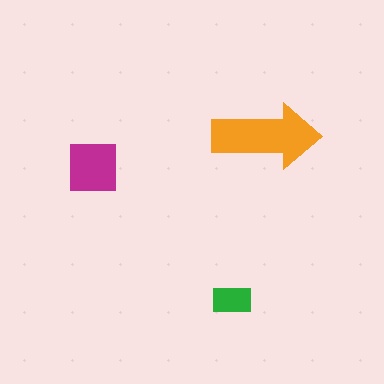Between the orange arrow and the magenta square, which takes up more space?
The orange arrow.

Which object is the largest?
The orange arrow.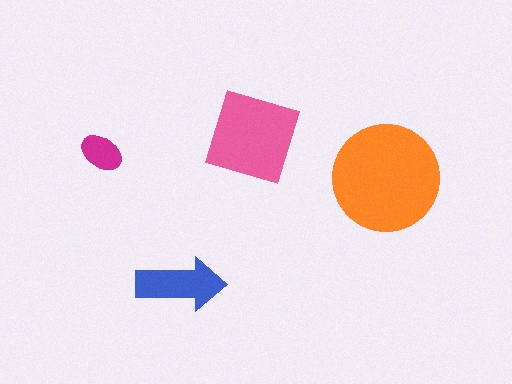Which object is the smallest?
The magenta ellipse.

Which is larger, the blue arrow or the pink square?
The pink square.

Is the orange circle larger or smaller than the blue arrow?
Larger.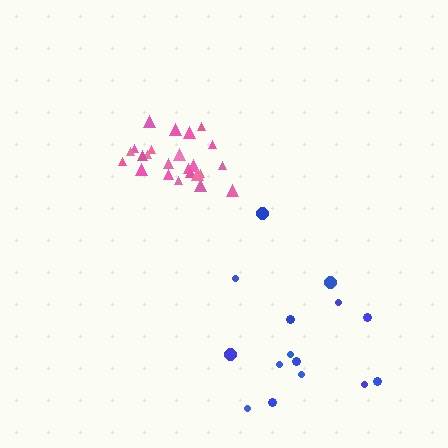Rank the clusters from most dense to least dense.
pink, blue.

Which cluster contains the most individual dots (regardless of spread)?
Pink (25).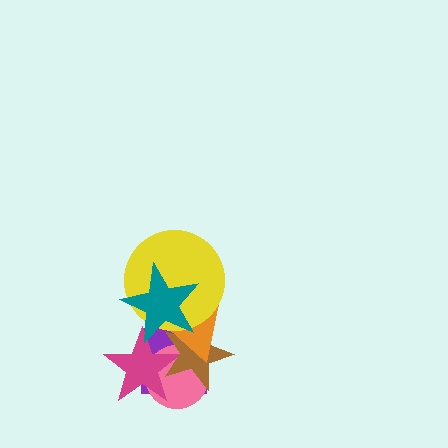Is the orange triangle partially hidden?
Yes, it is partially covered by another shape.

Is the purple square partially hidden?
Yes, it is partially covered by another shape.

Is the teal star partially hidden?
No, no other shape covers it.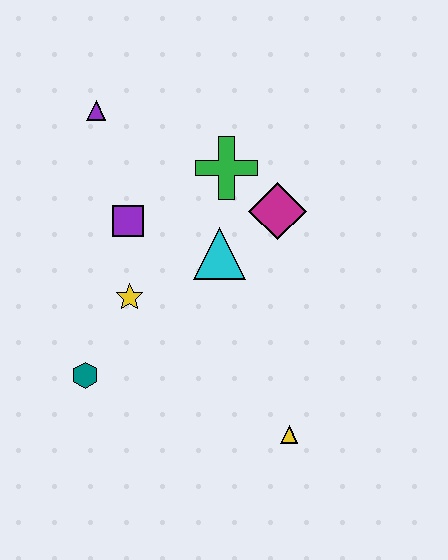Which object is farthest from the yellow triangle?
The purple triangle is farthest from the yellow triangle.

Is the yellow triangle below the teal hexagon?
Yes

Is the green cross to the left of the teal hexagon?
No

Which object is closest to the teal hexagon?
The yellow star is closest to the teal hexagon.